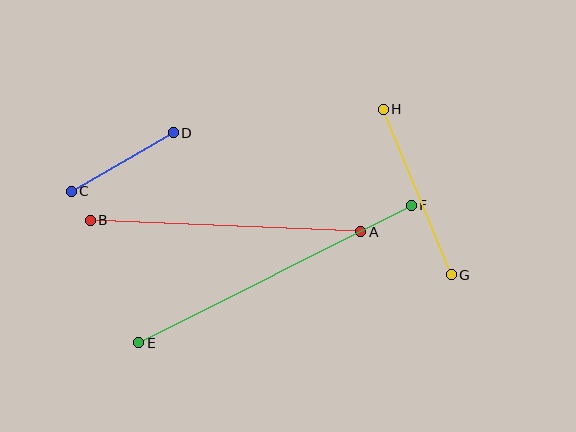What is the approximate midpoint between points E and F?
The midpoint is at approximately (275, 274) pixels.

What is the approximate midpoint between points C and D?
The midpoint is at approximately (122, 162) pixels.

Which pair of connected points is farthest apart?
Points E and F are farthest apart.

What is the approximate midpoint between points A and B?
The midpoint is at approximately (225, 226) pixels.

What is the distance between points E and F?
The distance is approximately 305 pixels.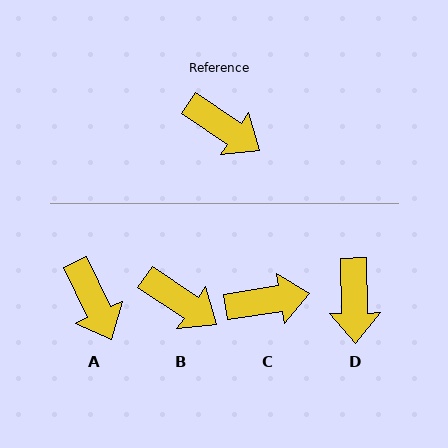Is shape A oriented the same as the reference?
No, it is off by about 31 degrees.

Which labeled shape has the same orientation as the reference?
B.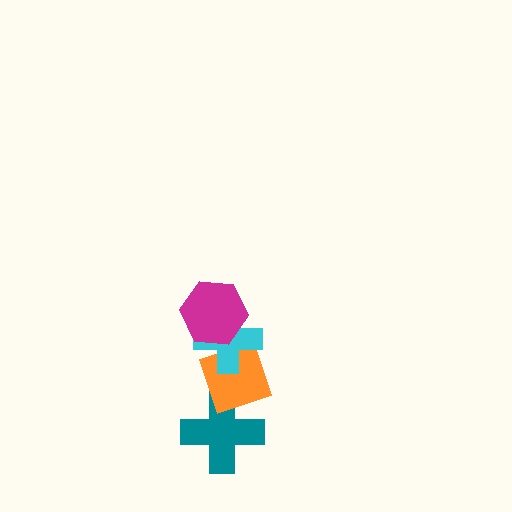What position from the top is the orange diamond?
The orange diamond is 3rd from the top.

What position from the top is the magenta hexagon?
The magenta hexagon is 1st from the top.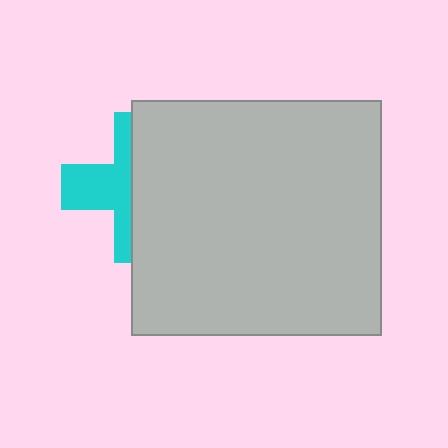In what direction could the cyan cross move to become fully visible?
The cyan cross could move left. That would shift it out from behind the light gray rectangle entirely.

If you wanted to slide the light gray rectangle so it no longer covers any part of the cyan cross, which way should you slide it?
Slide it right — that is the most direct way to separate the two shapes.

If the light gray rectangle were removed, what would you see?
You would see the complete cyan cross.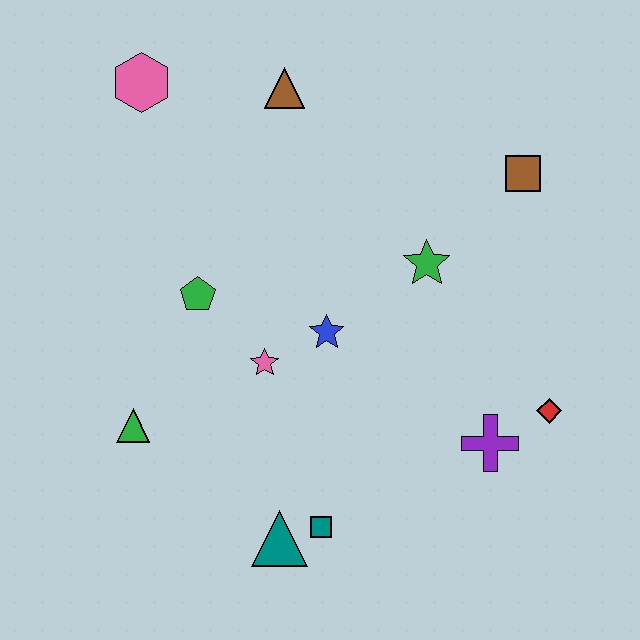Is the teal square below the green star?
Yes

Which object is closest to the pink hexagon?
The brown triangle is closest to the pink hexagon.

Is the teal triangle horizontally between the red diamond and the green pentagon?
Yes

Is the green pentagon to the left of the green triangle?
No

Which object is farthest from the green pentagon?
The red diamond is farthest from the green pentagon.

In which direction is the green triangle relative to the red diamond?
The green triangle is to the left of the red diamond.